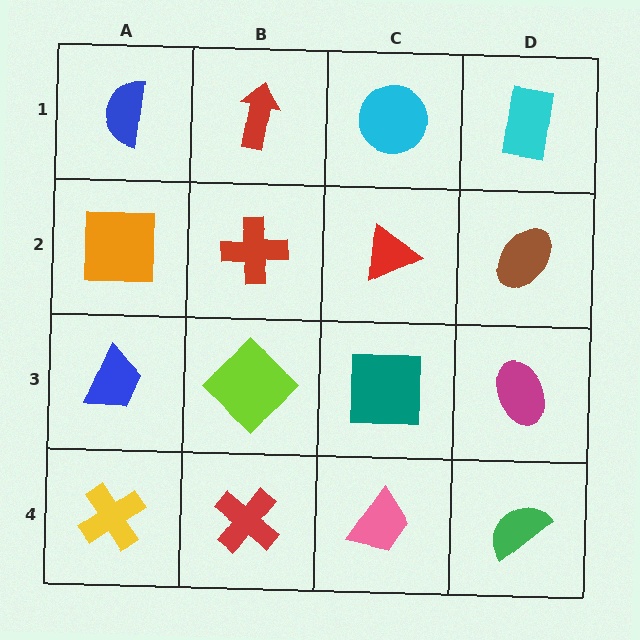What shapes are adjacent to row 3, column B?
A red cross (row 2, column B), a red cross (row 4, column B), a blue trapezoid (row 3, column A), a teal square (row 3, column C).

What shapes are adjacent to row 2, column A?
A blue semicircle (row 1, column A), a blue trapezoid (row 3, column A), a red cross (row 2, column B).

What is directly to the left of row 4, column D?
A pink trapezoid.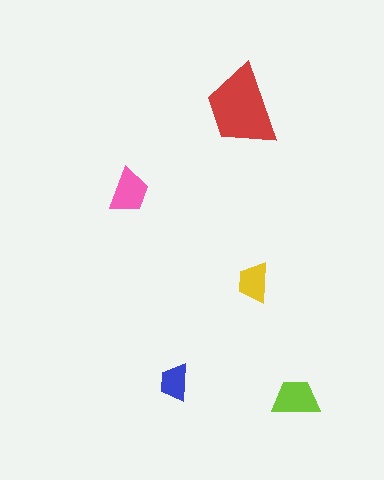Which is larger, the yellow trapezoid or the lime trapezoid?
The lime one.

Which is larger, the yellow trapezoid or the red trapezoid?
The red one.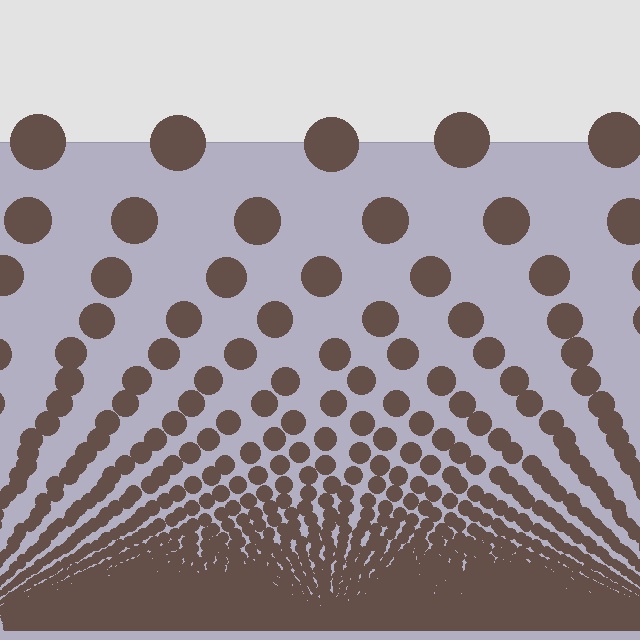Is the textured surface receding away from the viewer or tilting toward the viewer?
The surface appears to tilt toward the viewer. Texture elements get larger and sparser toward the top.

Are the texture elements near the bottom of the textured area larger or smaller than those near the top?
Smaller. The gradient is inverted — elements near the bottom are smaller and denser.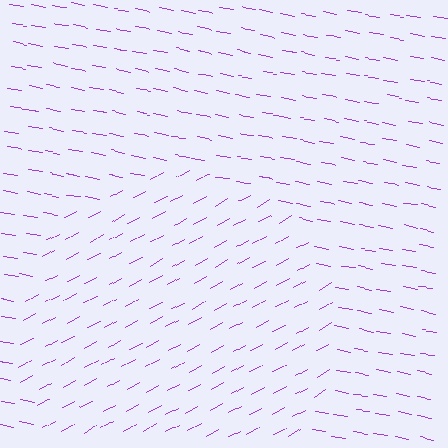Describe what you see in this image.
The image is filled with small purple line segments. A circle region in the image has lines oriented differently from the surrounding lines, creating a visible texture boundary.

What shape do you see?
I see a circle.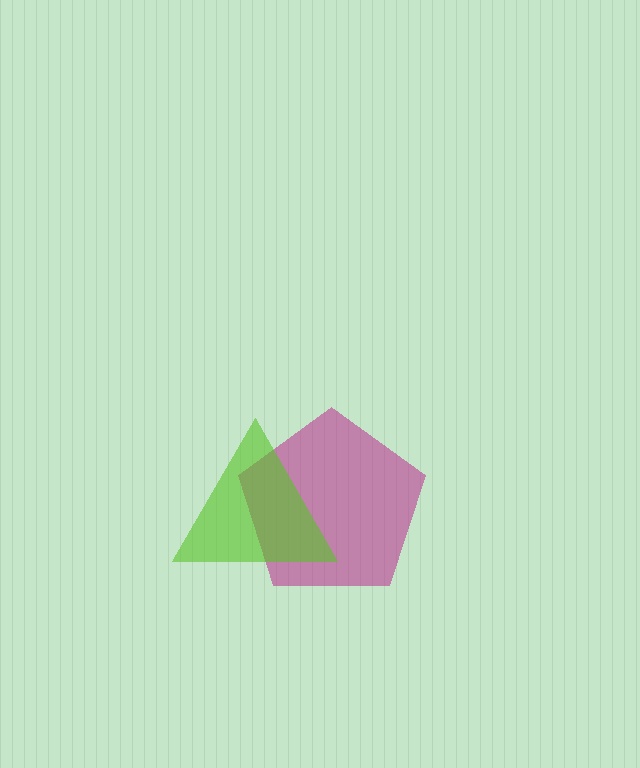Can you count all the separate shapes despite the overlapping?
Yes, there are 2 separate shapes.